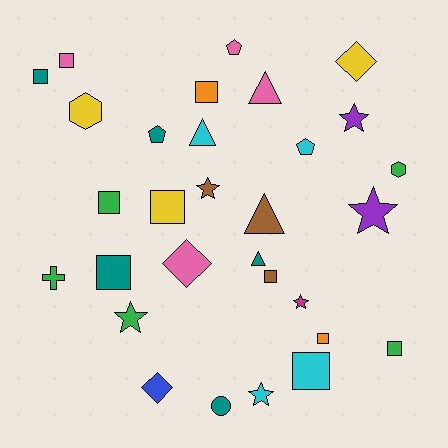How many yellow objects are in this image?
There are 3 yellow objects.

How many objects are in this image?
There are 30 objects.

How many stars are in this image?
There are 6 stars.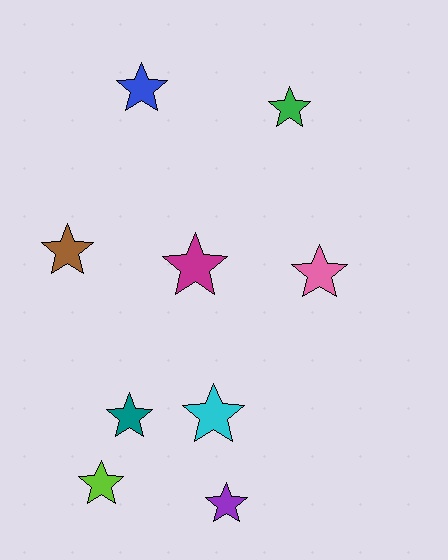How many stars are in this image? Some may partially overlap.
There are 9 stars.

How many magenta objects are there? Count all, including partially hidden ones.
There is 1 magenta object.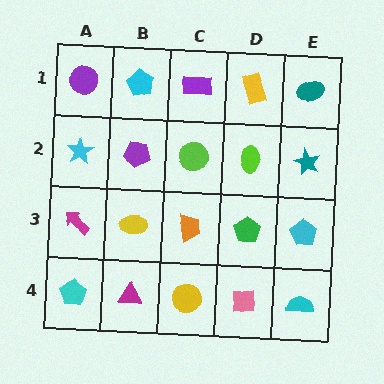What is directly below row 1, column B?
A purple pentagon.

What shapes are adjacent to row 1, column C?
A lime circle (row 2, column C), a cyan pentagon (row 1, column B), a yellow rectangle (row 1, column D).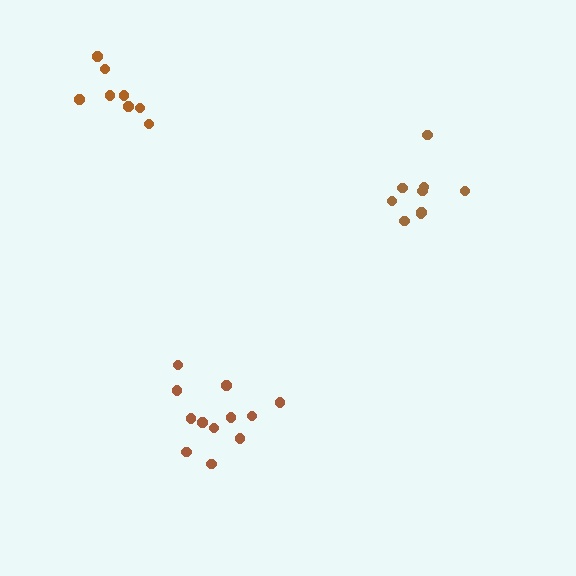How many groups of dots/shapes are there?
There are 3 groups.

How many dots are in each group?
Group 1: 9 dots, Group 2: 8 dots, Group 3: 12 dots (29 total).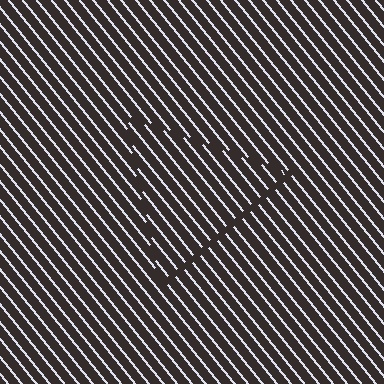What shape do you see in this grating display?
An illusory triangle. The interior of the shape contains the same grating, shifted by half a period — the contour is defined by the phase discontinuity where line-ends from the inner and outer gratings abut.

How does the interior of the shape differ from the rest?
The interior of the shape contains the same grating, shifted by half a period — the contour is defined by the phase discontinuity where line-ends from the inner and outer gratings abut.